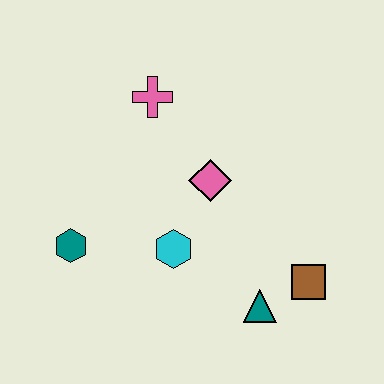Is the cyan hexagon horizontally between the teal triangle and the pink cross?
Yes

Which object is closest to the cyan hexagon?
The pink diamond is closest to the cyan hexagon.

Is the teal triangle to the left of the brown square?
Yes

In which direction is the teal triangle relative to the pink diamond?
The teal triangle is below the pink diamond.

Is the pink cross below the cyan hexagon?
No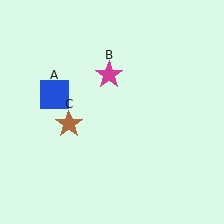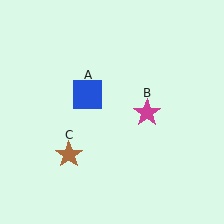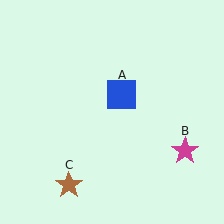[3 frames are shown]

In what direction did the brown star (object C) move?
The brown star (object C) moved down.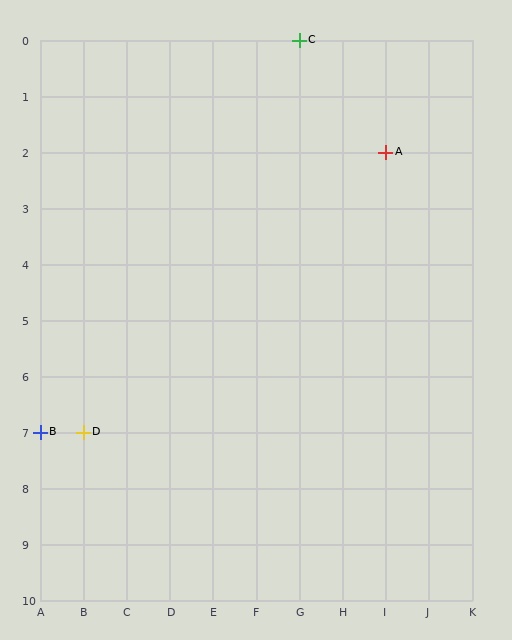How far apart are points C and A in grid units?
Points C and A are 2 columns and 2 rows apart (about 2.8 grid units diagonally).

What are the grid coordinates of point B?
Point B is at grid coordinates (A, 7).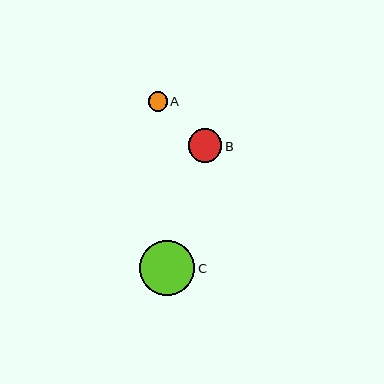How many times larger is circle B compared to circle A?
Circle B is approximately 1.7 times the size of circle A.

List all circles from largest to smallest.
From largest to smallest: C, B, A.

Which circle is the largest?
Circle C is the largest with a size of approximately 55 pixels.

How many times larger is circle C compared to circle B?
Circle C is approximately 1.6 times the size of circle B.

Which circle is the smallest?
Circle A is the smallest with a size of approximately 19 pixels.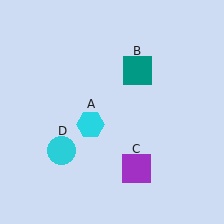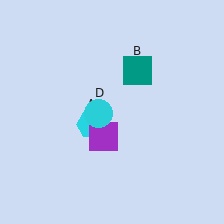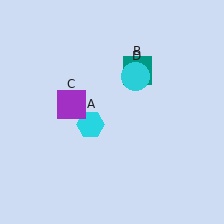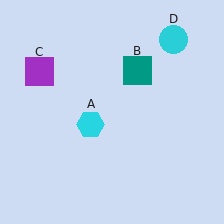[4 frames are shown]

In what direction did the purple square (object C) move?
The purple square (object C) moved up and to the left.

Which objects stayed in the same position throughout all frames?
Cyan hexagon (object A) and teal square (object B) remained stationary.